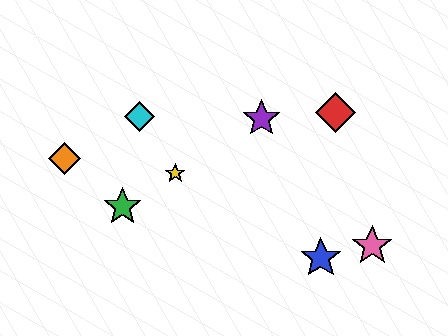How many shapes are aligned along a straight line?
3 shapes (the green star, the yellow star, the purple star) are aligned along a straight line.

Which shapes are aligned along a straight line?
The green star, the yellow star, the purple star are aligned along a straight line.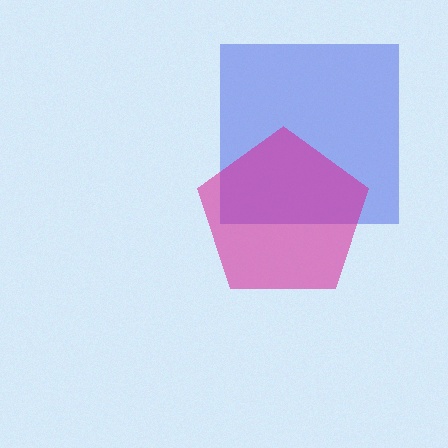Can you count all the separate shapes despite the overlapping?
Yes, there are 2 separate shapes.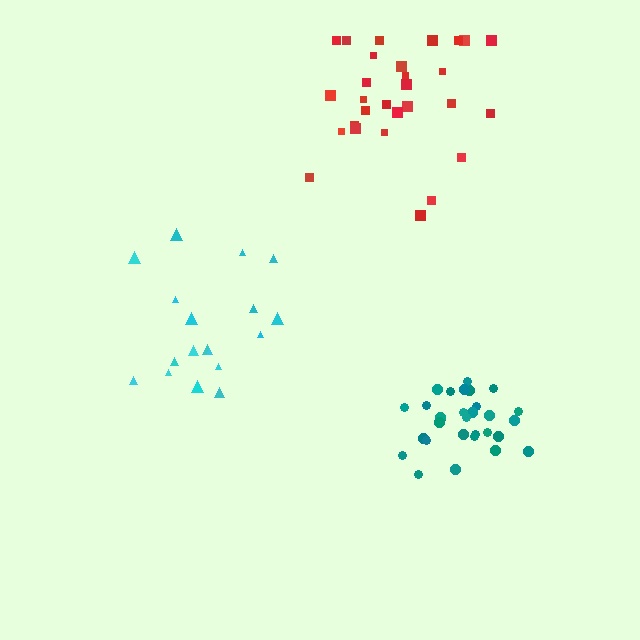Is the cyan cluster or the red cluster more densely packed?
Red.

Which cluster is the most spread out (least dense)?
Cyan.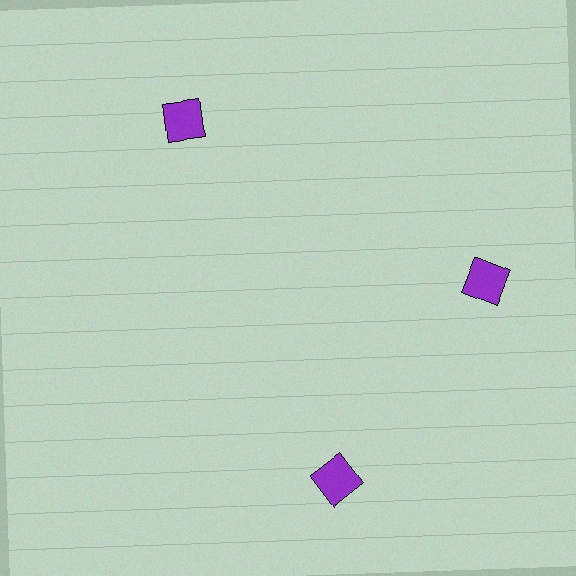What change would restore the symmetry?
The symmetry would be restored by rotating it back into even spacing with its neighbors so that all 3 squares sit at equal angles and equal distance from the center.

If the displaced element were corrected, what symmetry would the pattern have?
It would have 3-fold rotational symmetry — the pattern would map onto itself every 120 degrees.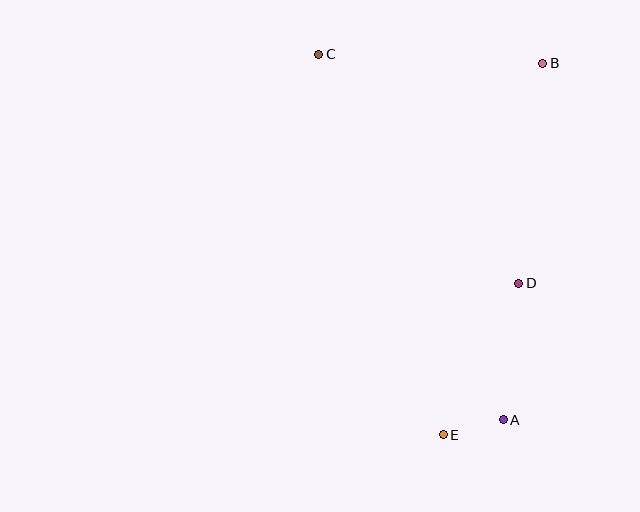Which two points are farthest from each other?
Points A and C are farthest from each other.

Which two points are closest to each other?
Points A and E are closest to each other.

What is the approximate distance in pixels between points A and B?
The distance between A and B is approximately 358 pixels.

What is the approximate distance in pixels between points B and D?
The distance between B and D is approximately 221 pixels.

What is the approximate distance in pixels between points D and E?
The distance between D and E is approximately 169 pixels.